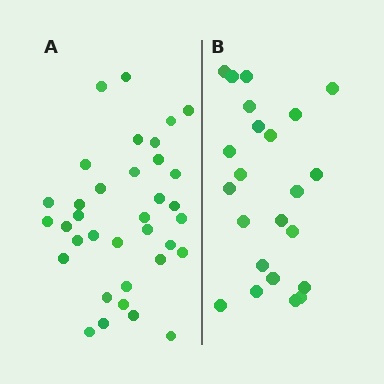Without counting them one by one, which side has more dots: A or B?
Region A (the left region) has more dots.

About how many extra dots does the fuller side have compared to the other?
Region A has roughly 12 or so more dots than region B.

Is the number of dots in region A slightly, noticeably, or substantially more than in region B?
Region A has substantially more. The ratio is roughly 1.5 to 1.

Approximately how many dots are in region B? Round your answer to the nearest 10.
About 20 dots. (The exact count is 23, which rounds to 20.)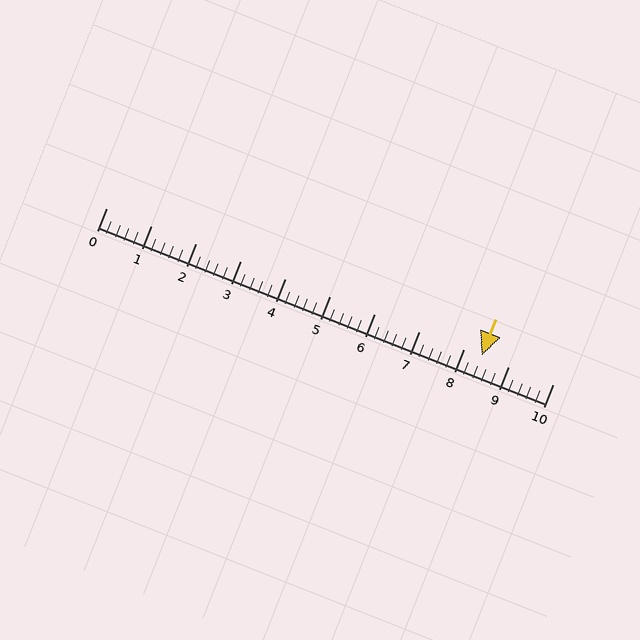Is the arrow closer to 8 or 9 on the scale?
The arrow is closer to 8.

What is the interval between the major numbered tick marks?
The major tick marks are spaced 1 units apart.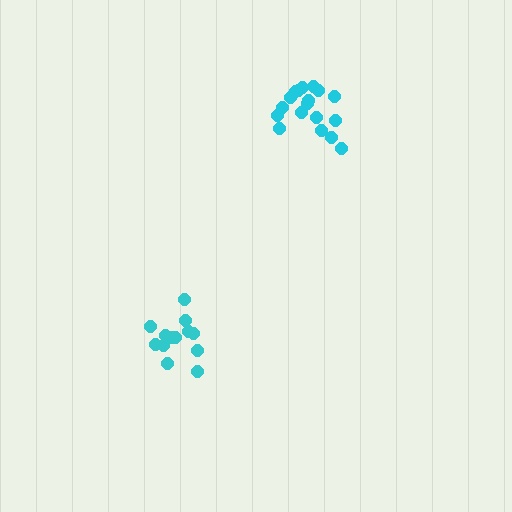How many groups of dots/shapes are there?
There are 2 groups.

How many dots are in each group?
Group 1: 18 dots, Group 2: 13 dots (31 total).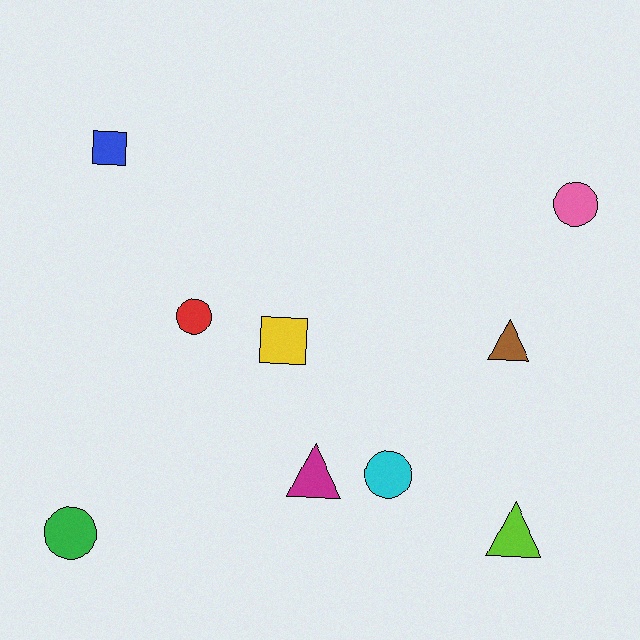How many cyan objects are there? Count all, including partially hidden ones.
There is 1 cyan object.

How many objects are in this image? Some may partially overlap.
There are 9 objects.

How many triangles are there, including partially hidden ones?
There are 3 triangles.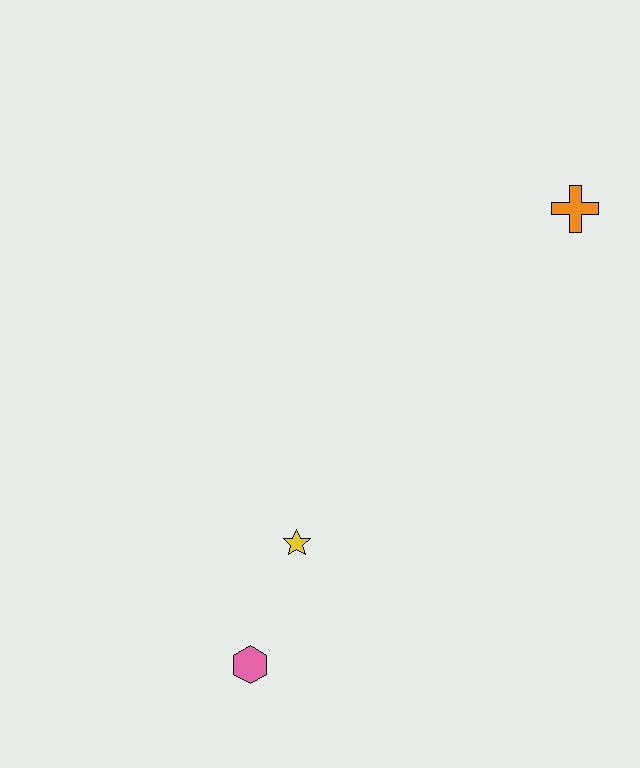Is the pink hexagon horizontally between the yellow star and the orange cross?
No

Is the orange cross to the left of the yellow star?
No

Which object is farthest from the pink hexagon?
The orange cross is farthest from the pink hexagon.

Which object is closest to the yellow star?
The pink hexagon is closest to the yellow star.